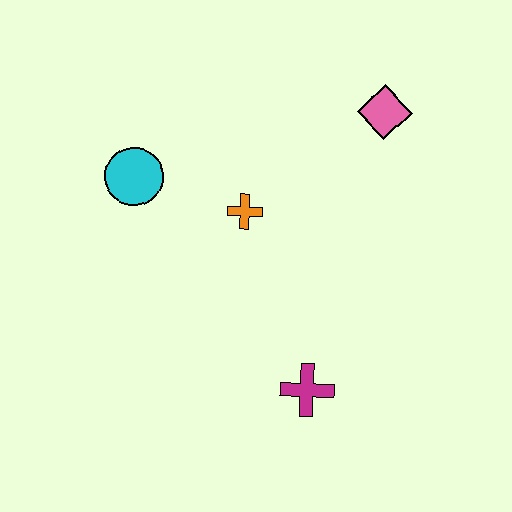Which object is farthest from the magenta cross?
The pink diamond is farthest from the magenta cross.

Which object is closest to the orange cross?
The cyan circle is closest to the orange cross.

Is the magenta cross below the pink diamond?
Yes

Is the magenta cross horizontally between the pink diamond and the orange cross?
Yes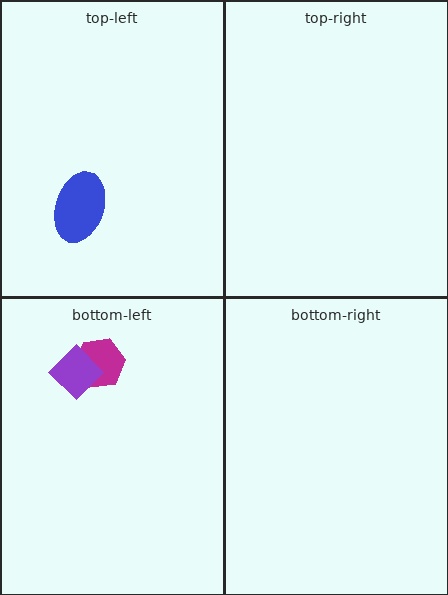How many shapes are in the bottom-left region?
2.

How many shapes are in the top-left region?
1.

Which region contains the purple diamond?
The bottom-left region.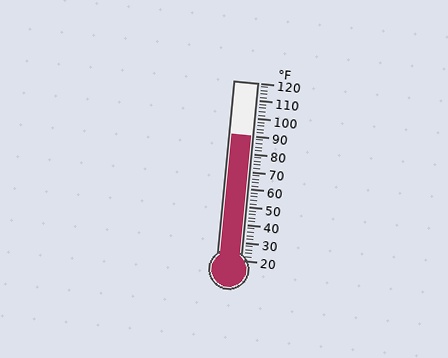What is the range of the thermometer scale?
The thermometer scale ranges from 20°F to 120°F.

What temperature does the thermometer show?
The thermometer shows approximately 90°F.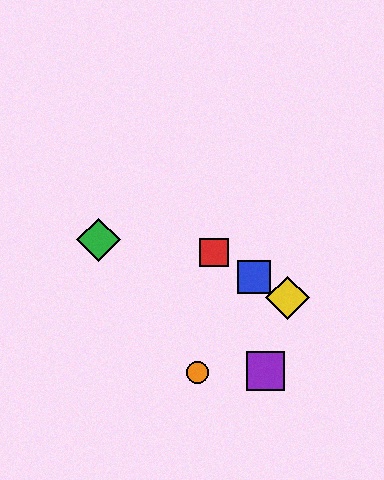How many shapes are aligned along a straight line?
3 shapes (the red square, the blue square, the yellow diamond) are aligned along a straight line.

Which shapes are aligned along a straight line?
The red square, the blue square, the yellow diamond are aligned along a straight line.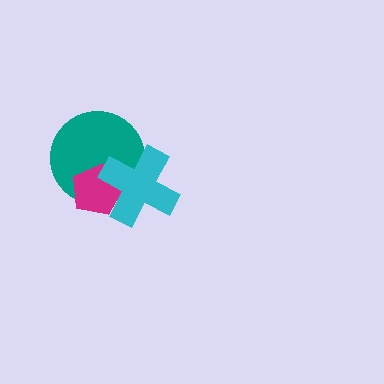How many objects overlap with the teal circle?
2 objects overlap with the teal circle.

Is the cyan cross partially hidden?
No, no other shape covers it.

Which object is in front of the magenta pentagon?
The cyan cross is in front of the magenta pentagon.